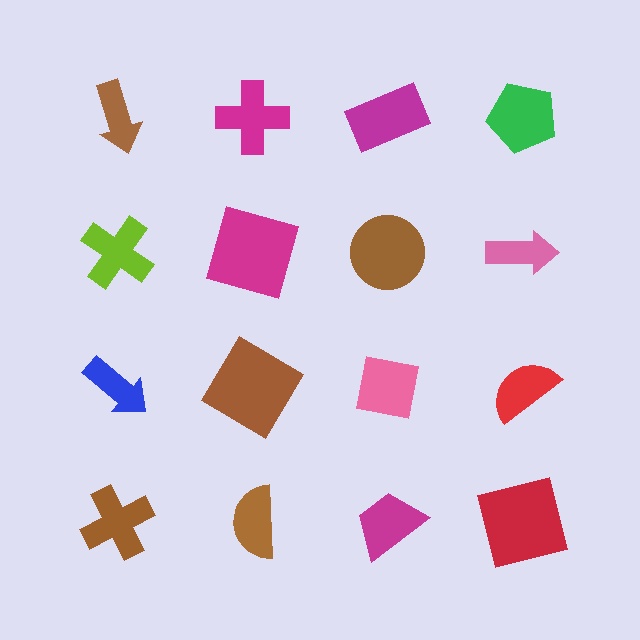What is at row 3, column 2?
A brown diamond.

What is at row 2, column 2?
A magenta square.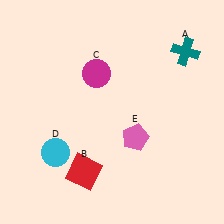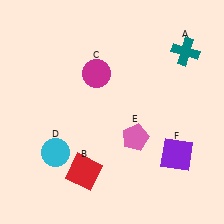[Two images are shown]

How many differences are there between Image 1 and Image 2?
There is 1 difference between the two images.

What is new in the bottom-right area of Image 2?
A purple square (F) was added in the bottom-right area of Image 2.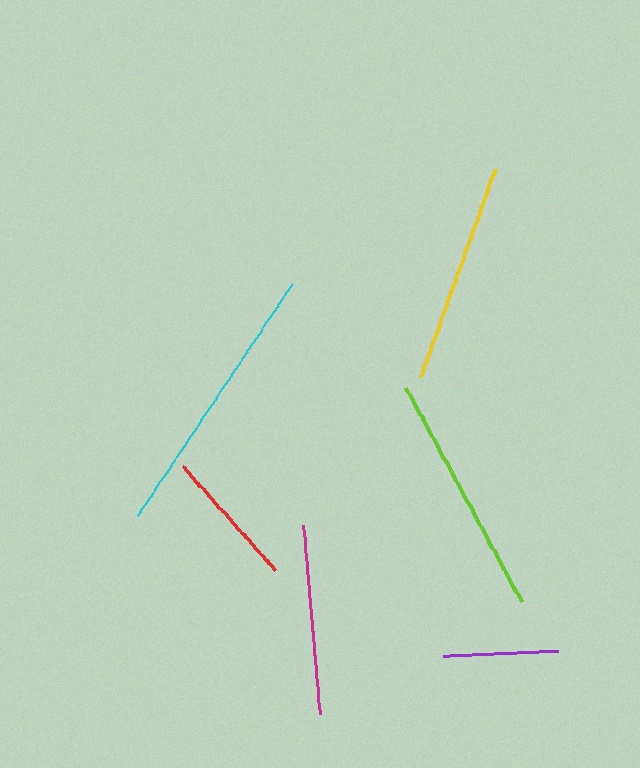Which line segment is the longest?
The cyan line is the longest at approximately 278 pixels.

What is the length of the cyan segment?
The cyan segment is approximately 278 pixels long.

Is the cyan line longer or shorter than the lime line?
The cyan line is longer than the lime line.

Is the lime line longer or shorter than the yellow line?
The lime line is longer than the yellow line.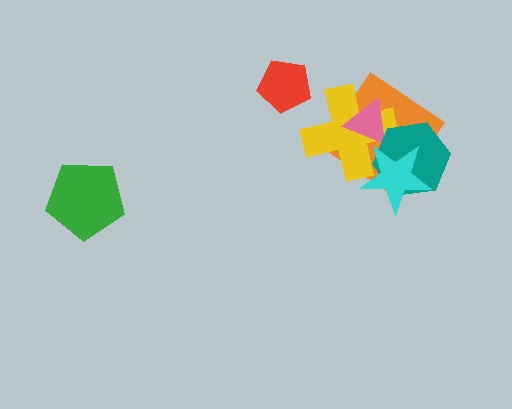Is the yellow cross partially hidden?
Yes, it is partially covered by another shape.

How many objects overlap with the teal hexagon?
4 objects overlap with the teal hexagon.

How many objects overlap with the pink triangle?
3 objects overlap with the pink triangle.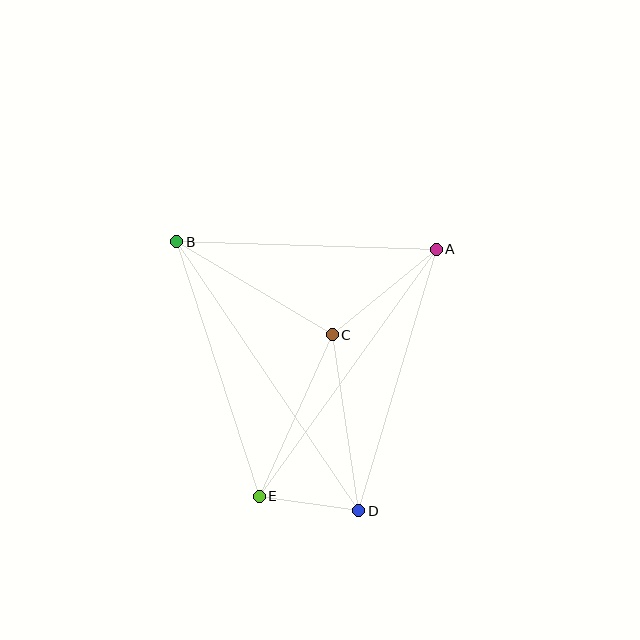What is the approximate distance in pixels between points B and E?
The distance between B and E is approximately 268 pixels.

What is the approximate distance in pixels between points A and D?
The distance between A and D is approximately 273 pixels.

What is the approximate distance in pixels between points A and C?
The distance between A and C is approximately 135 pixels.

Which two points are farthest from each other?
Points B and D are farthest from each other.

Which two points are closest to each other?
Points D and E are closest to each other.